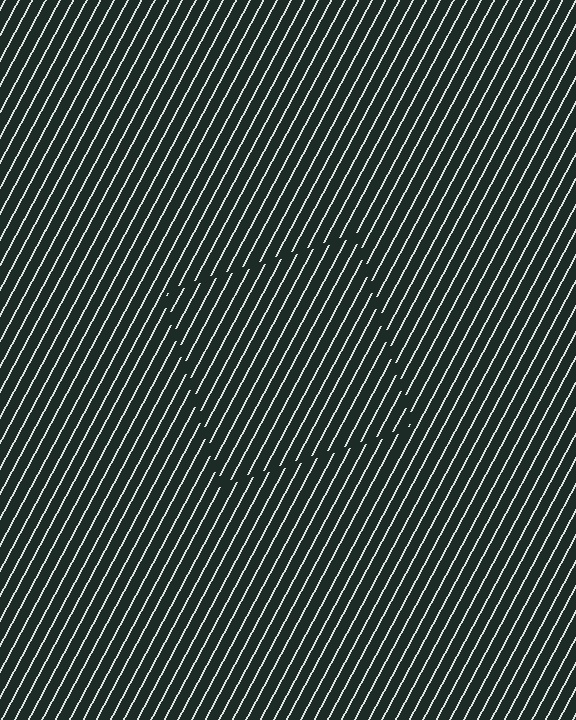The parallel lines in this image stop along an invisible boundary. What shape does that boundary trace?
An illusory square. The interior of the shape contains the same grating, shifted by half a period — the contour is defined by the phase discontinuity where line-ends from the inner and outer gratings abut.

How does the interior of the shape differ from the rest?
The interior of the shape contains the same grating, shifted by half a period — the contour is defined by the phase discontinuity where line-ends from the inner and outer gratings abut.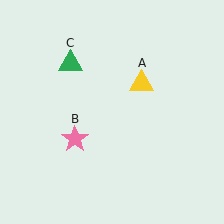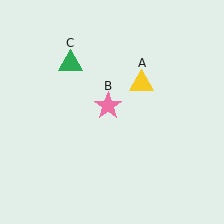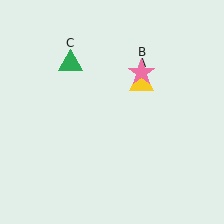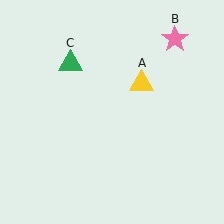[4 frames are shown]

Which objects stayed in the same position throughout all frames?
Yellow triangle (object A) and green triangle (object C) remained stationary.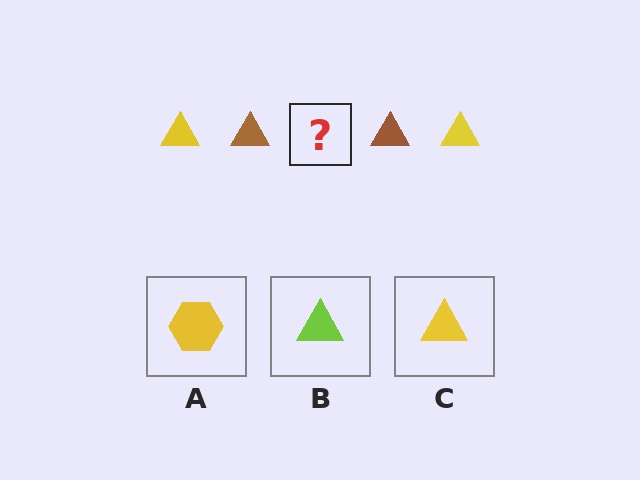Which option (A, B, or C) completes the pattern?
C.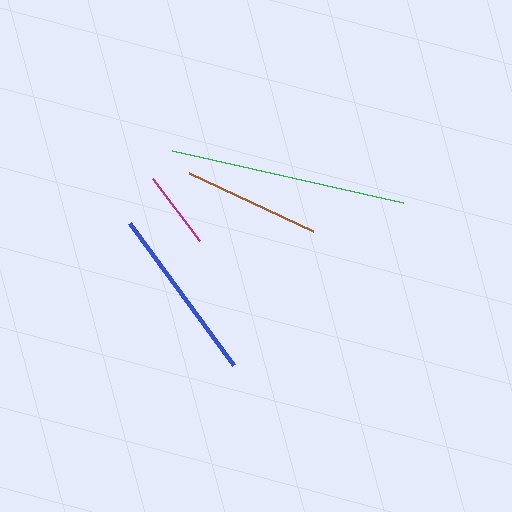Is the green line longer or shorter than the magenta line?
The green line is longer than the magenta line.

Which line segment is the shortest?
The magenta line is the shortest at approximately 78 pixels.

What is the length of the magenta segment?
The magenta segment is approximately 78 pixels long.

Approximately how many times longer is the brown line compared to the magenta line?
The brown line is approximately 1.8 times the length of the magenta line.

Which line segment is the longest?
The green line is the longest at approximately 236 pixels.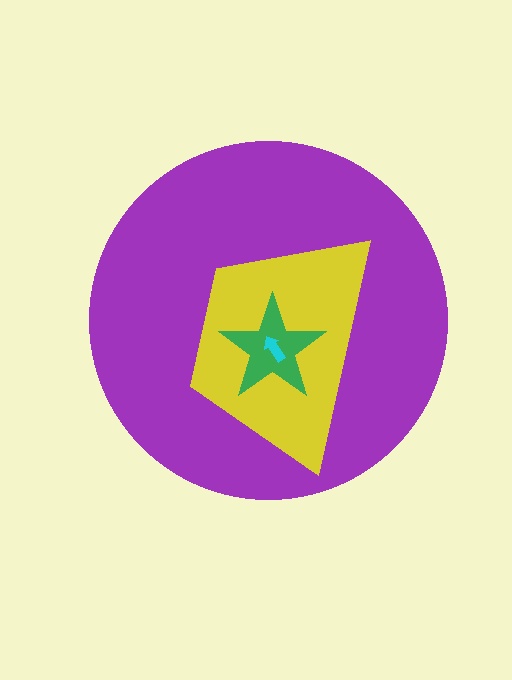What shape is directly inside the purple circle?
The yellow trapezoid.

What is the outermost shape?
The purple circle.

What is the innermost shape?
The cyan arrow.